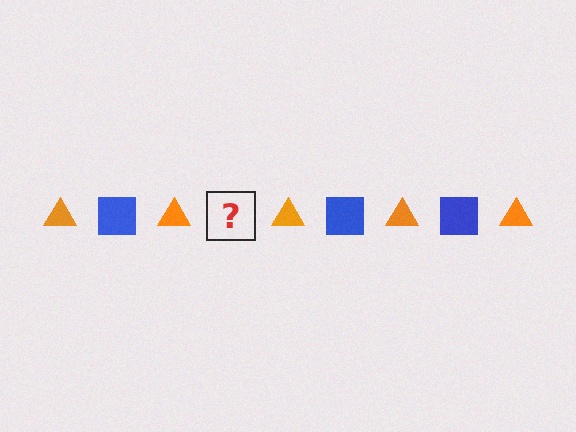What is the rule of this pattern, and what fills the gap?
The rule is that the pattern alternates between orange triangle and blue square. The gap should be filled with a blue square.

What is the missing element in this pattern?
The missing element is a blue square.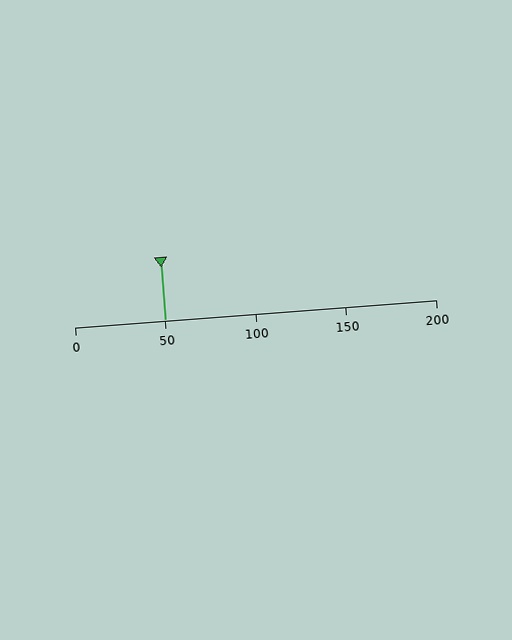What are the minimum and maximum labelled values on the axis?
The axis runs from 0 to 200.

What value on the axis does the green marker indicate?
The marker indicates approximately 50.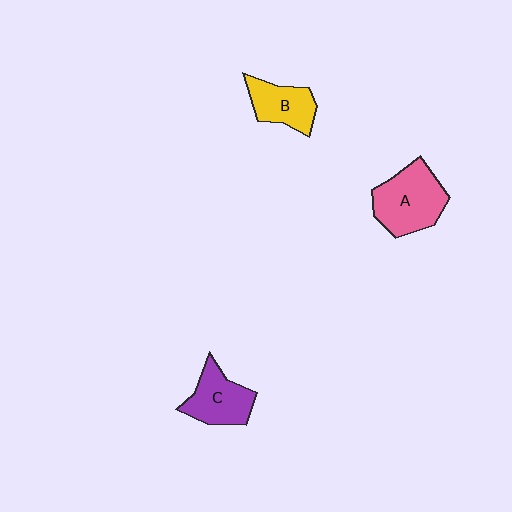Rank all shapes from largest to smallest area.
From largest to smallest: A (pink), C (purple), B (yellow).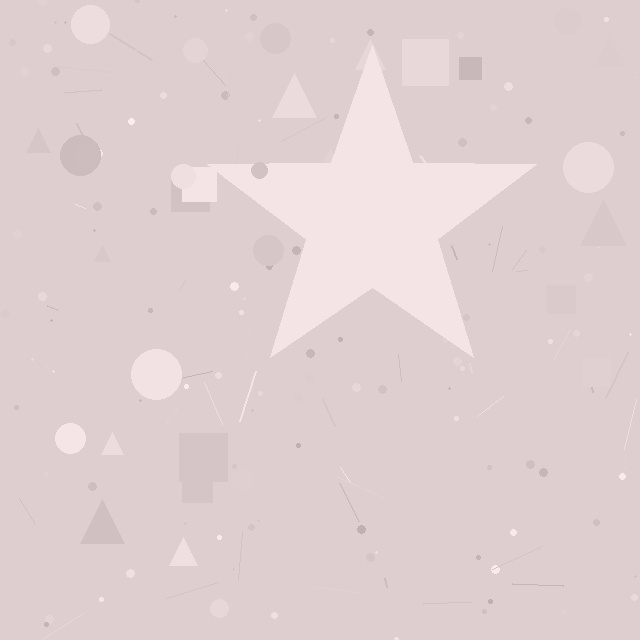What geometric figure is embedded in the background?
A star is embedded in the background.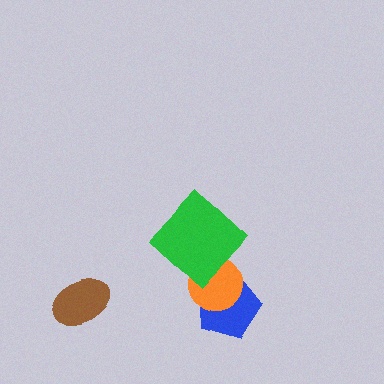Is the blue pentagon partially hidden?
Yes, it is partially covered by another shape.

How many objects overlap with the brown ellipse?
0 objects overlap with the brown ellipse.